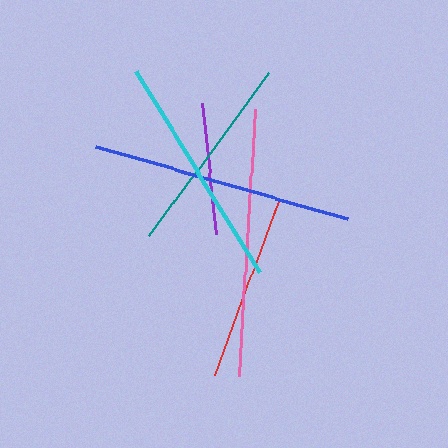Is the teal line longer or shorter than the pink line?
The pink line is longer than the teal line.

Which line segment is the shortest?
The purple line is the shortest at approximately 132 pixels.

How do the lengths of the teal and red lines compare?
The teal and red lines are approximately the same length.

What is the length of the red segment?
The red segment is approximately 186 pixels long.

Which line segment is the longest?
The pink line is the longest at approximately 267 pixels.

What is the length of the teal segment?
The teal segment is approximately 202 pixels long.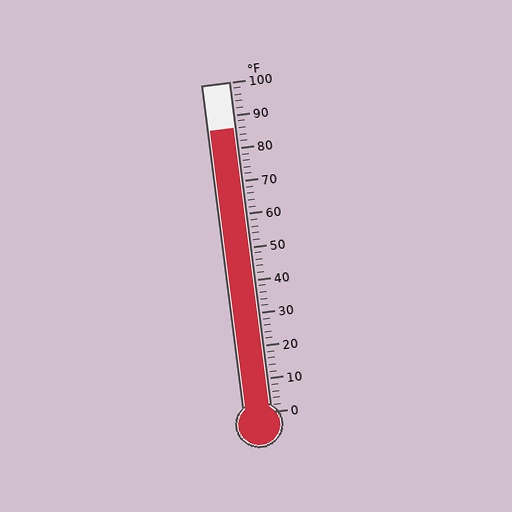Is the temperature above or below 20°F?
The temperature is above 20°F.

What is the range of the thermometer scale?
The thermometer scale ranges from 0°F to 100°F.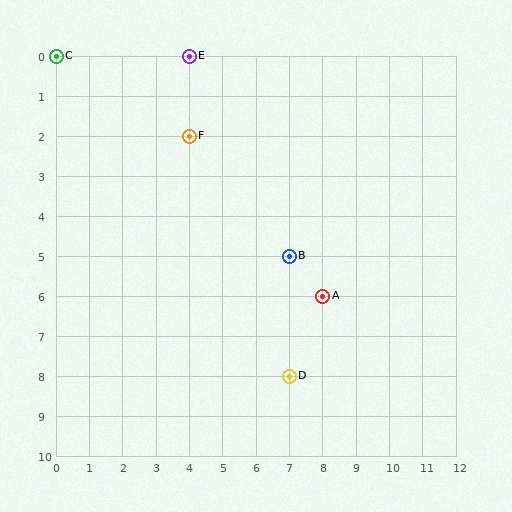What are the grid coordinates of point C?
Point C is at grid coordinates (0, 0).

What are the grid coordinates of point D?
Point D is at grid coordinates (7, 8).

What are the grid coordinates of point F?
Point F is at grid coordinates (4, 2).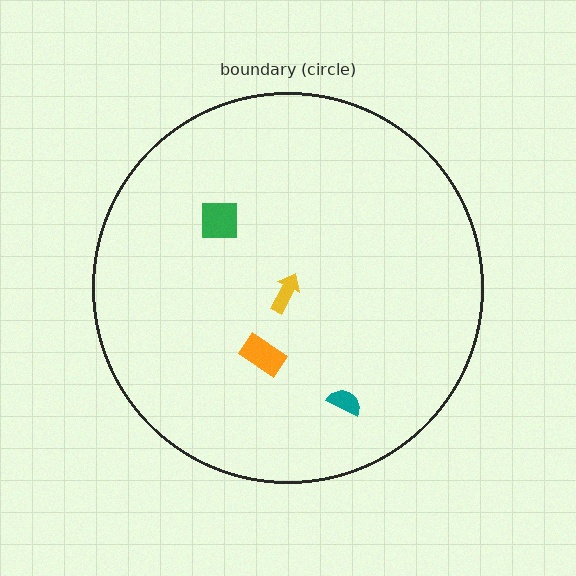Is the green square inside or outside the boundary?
Inside.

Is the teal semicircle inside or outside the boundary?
Inside.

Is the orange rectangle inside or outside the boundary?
Inside.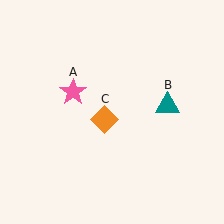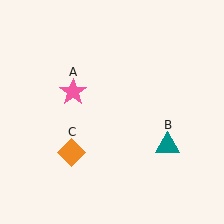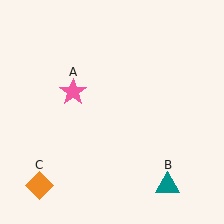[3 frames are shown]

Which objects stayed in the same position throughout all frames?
Pink star (object A) remained stationary.